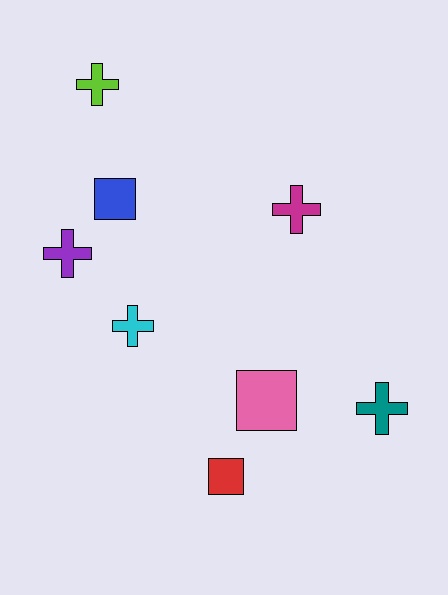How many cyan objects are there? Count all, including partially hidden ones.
There is 1 cyan object.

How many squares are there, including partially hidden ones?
There are 3 squares.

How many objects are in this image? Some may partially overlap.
There are 8 objects.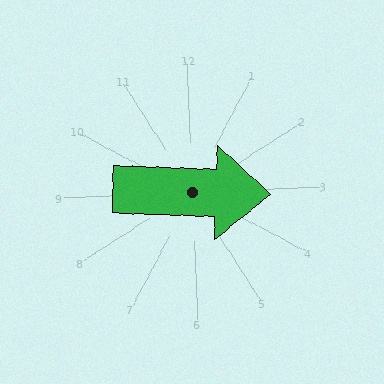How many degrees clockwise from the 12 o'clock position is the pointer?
Approximately 94 degrees.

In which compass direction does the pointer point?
East.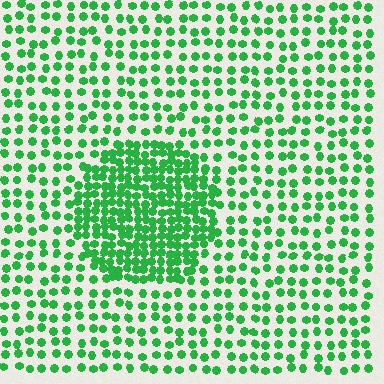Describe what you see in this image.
The image contains small green elements arranged at two different densities. A circle-shaped region is visible where the elements are more densely packed than the surrounding area.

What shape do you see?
I see a circle.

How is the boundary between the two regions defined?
The boundary is defined by a change in element density (approximately 2.3x ratio). All elements are the same color, size, and shape.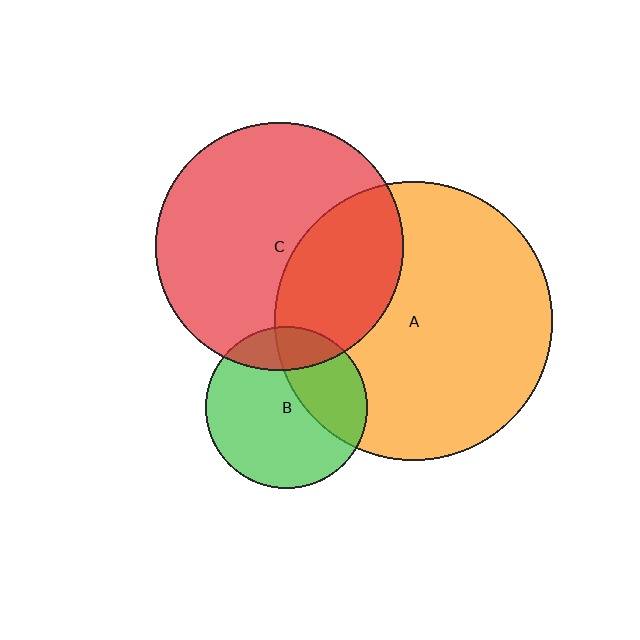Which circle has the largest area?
Circle A (orange).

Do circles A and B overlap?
Yes.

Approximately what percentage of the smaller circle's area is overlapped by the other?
Approximately 35%.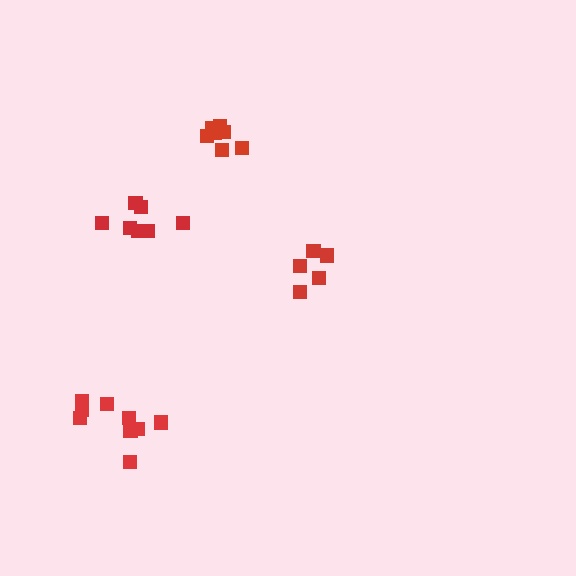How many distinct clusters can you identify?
There are 4 distinct clusters.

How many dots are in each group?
Group 1: 7 dots, Group 2: 9 dots, Group 3: 5 dots, Group 4: 7 dots (28 total).